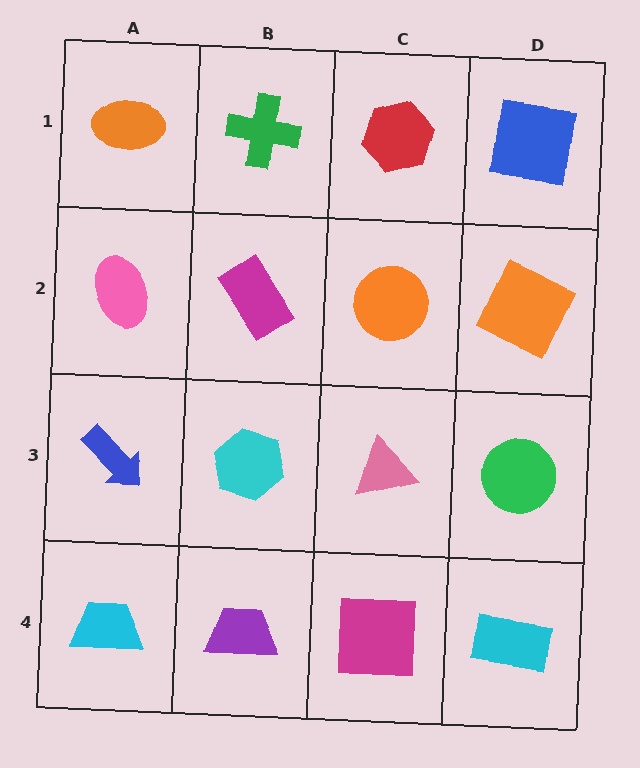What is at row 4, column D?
A cyan rectangle.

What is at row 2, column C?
An orange circle.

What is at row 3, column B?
A cyan hexagon.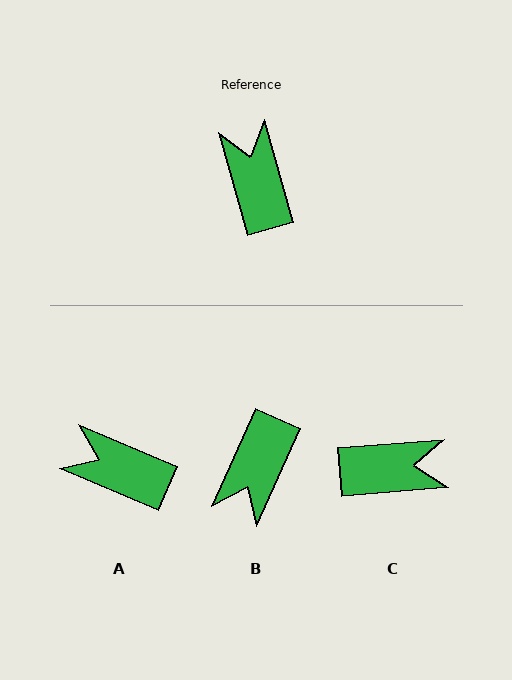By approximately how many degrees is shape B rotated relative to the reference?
Approximately 140 degrees counter-clockwise.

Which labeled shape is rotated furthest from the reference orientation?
B, about 140 degrees away.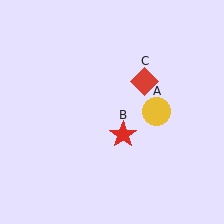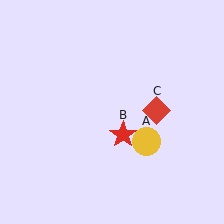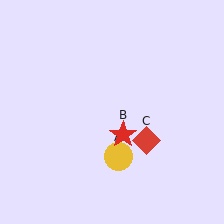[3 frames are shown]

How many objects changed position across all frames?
2 objects changed position: yellow circle (object A), red diamond (object C).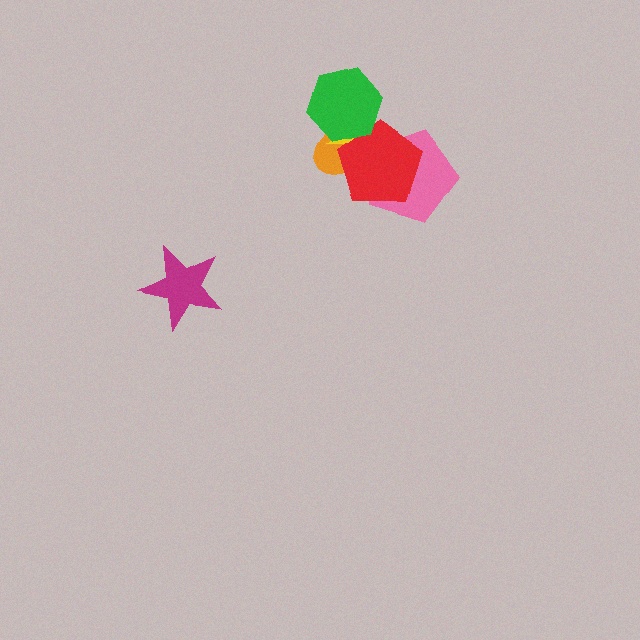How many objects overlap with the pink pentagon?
2 objects overlap with the pink pentagon.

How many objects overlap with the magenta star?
0 objects overlap with the magenta star.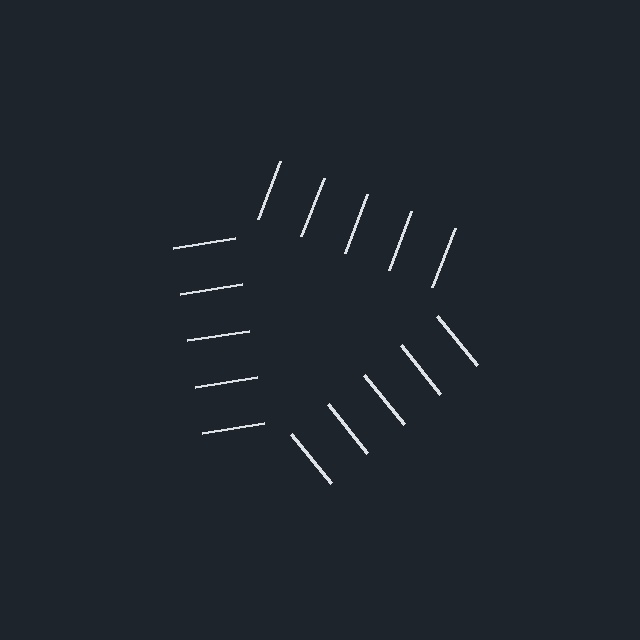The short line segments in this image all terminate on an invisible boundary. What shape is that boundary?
An illusory triangle — the line segments terminate on its edges but no continuous stroke is drawn.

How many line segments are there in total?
15 — 5 along each of the 3 edges.